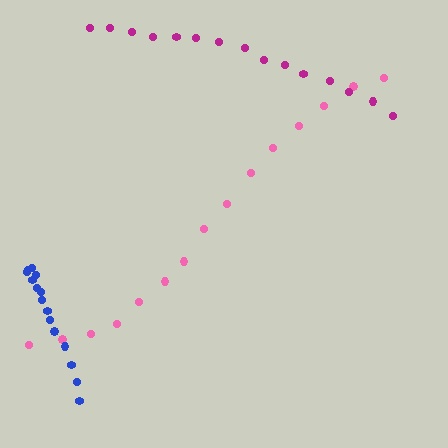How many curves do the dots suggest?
There are 3 distinct paths.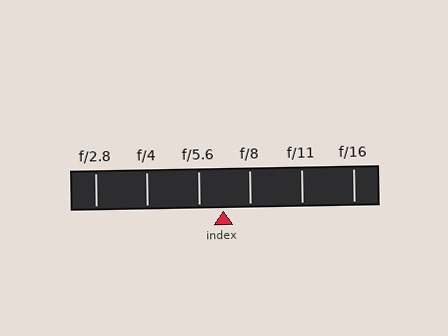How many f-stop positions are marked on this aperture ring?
There are 6 f-stop positions marked.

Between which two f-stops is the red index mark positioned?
The index mark is between f/5.6 and f/8.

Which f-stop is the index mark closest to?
The index mark is closest to f/5.6.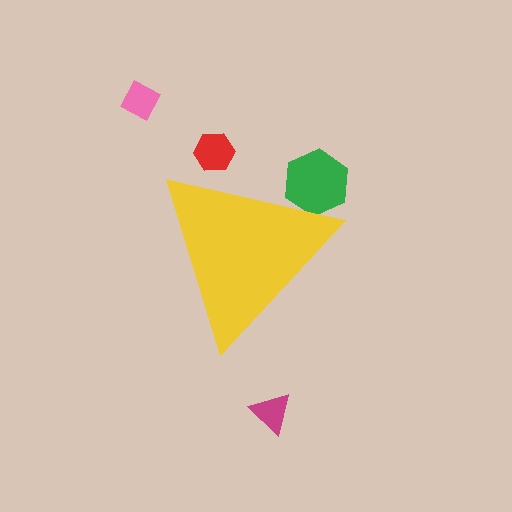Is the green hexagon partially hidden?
Yes, the green hexagon is partially hidden behind the yellow triangle.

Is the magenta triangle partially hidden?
No, the magenta triangle is fully visible.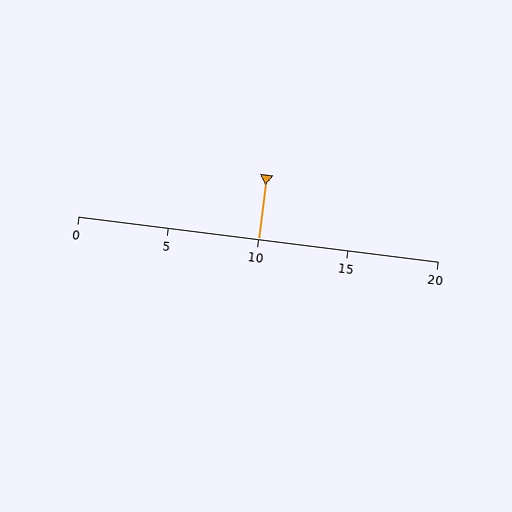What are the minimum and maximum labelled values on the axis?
The axis runs from 0 to 20.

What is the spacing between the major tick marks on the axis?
The major ticks are spaced 5 apart.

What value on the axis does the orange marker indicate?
The marker indicates approximately 10.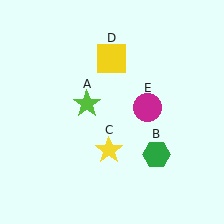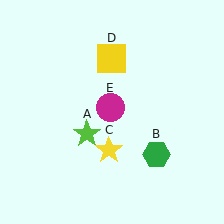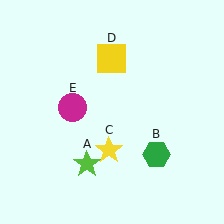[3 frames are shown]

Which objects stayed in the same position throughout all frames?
Green hexagon (object B) and yellow star (object C) and yellow square (object D) remained stationary.